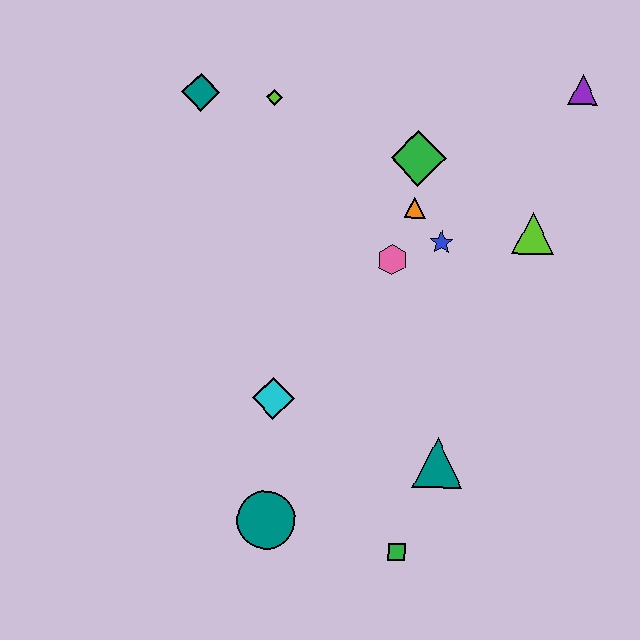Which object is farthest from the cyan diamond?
The purple triangle is farthest from the cyan diamond.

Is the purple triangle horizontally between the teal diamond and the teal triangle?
No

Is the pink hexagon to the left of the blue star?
Yes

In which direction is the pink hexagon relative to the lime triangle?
The pink hexagon is to the left of the lime triangle.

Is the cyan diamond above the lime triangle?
No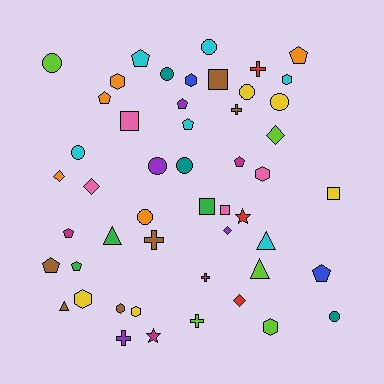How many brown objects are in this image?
There are 6 brown objects.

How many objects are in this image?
There are 50 objects.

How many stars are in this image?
There are 2 stars.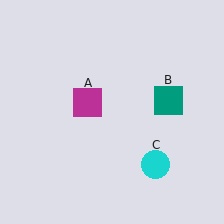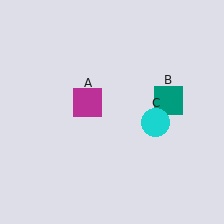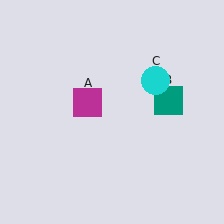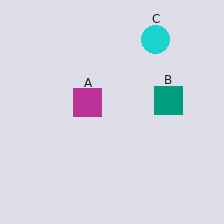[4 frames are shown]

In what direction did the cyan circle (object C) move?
The cyan circle (object C) moved up.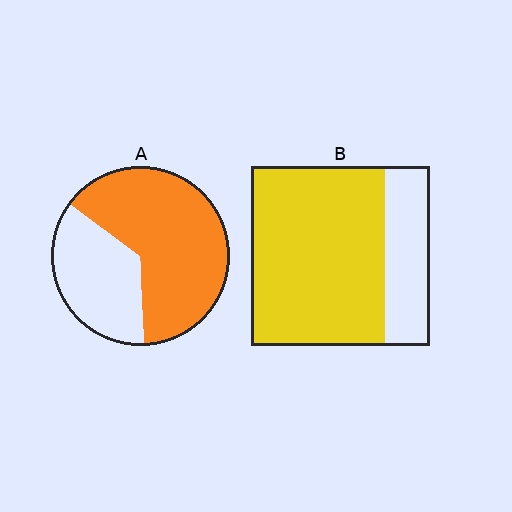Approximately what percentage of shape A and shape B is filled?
A is approximately 65% and B is approximately 75%.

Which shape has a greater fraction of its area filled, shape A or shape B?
Shape B.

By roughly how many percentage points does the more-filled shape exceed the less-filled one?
By roughly 10 percentage points (B over A).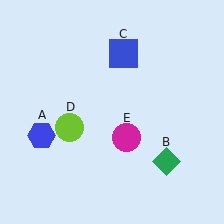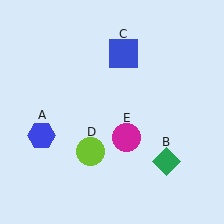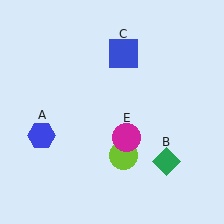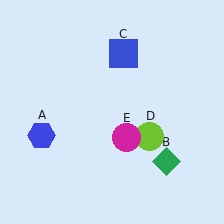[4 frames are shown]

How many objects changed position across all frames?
1 object changed position: lime circle (object D).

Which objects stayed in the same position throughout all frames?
Blue hexagon (object A) and green diamond (object B) and blue square (object C) and magenta circle (object E) remained stationary.